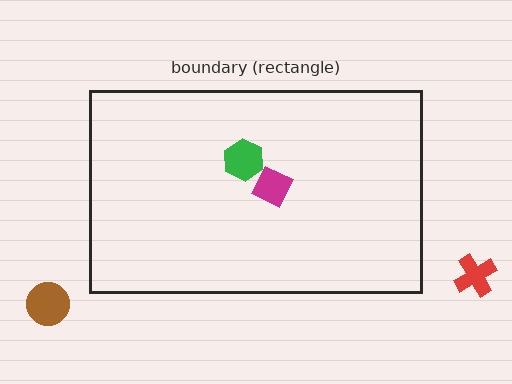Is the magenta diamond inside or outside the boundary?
Inside.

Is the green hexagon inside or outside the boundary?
Inside.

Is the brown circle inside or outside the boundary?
Outside.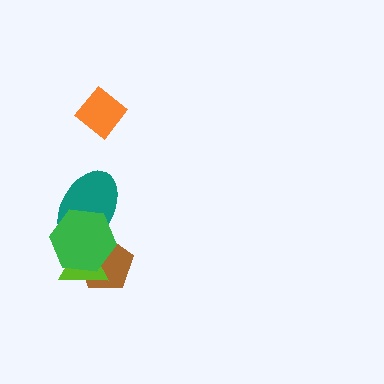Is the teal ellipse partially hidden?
Yes, it is partially covered by another shape.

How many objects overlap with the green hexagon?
3 objects overlap with the green hexagon.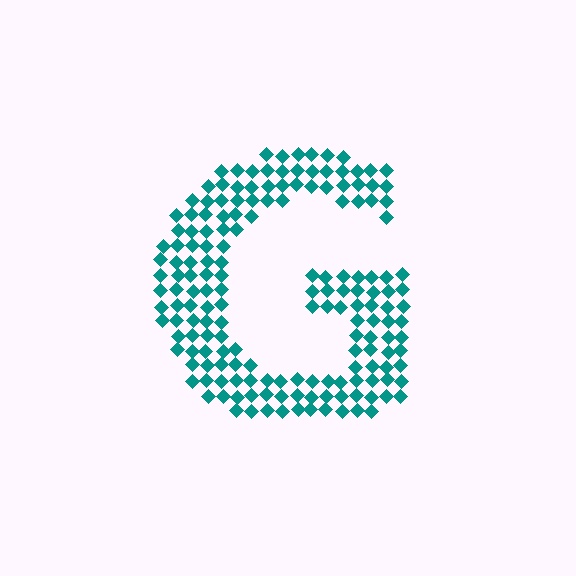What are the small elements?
The small elements are diamonds.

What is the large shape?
The large shape is the letter G.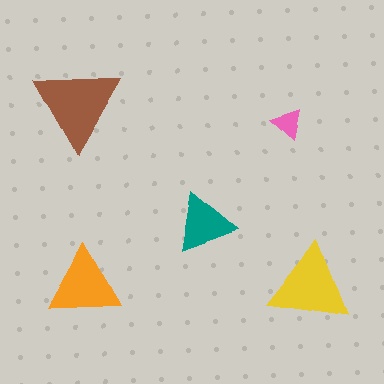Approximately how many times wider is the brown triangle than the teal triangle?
About 1.5 times wider.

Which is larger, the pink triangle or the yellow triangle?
The yellow one.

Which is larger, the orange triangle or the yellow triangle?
The yellow one.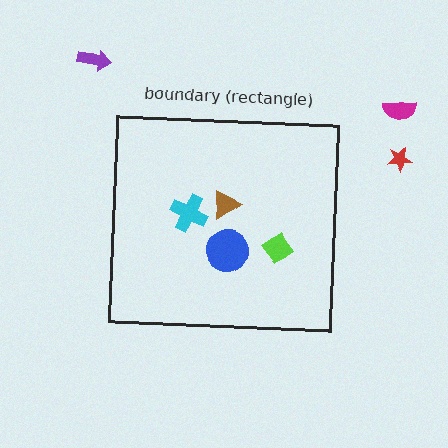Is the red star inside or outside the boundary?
Outside.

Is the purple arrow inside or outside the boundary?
Outside.